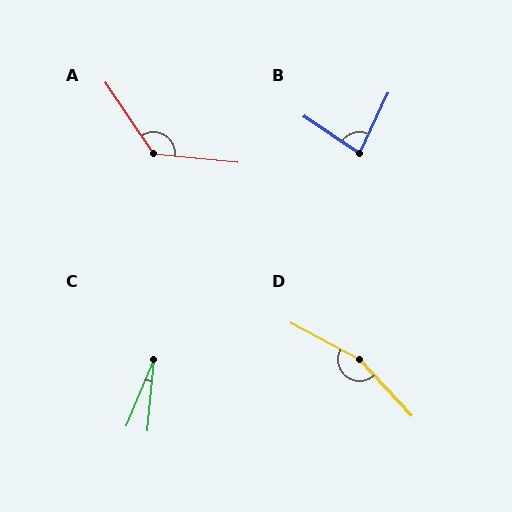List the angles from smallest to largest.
C (17°), B (82°), A (129°), D (161°).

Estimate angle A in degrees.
Approximately 129 degrees.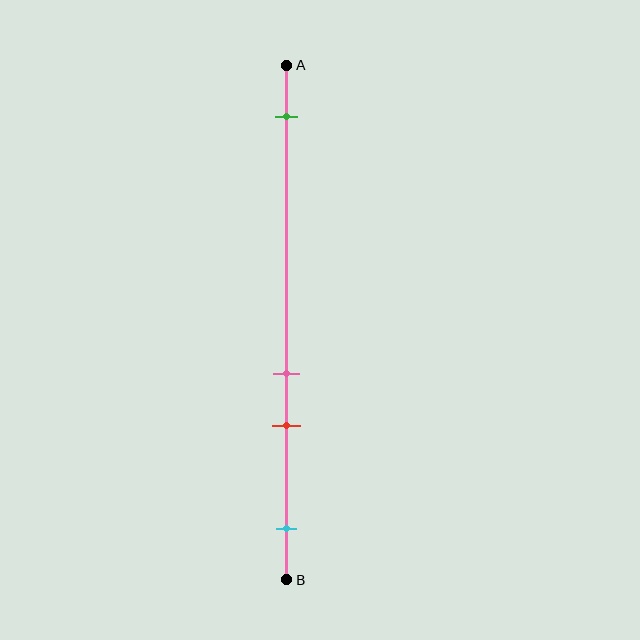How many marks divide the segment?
There are 4 marks dividing the segment.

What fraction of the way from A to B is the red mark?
The red mark is approximately 70% (0.7) of the way from A to B.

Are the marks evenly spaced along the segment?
No, the marks are not evenly spaced.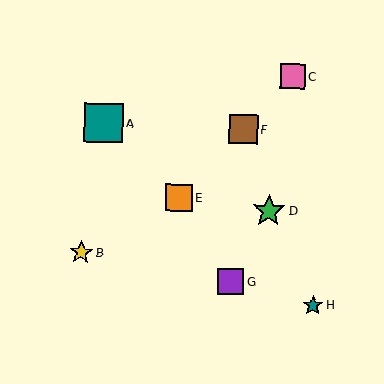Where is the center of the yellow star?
The center of the yellow star is at (81, 252).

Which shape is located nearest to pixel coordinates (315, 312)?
The teal star (labeled H) at (313, 305) is nearest to that location.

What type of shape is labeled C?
Shape C is a pink square.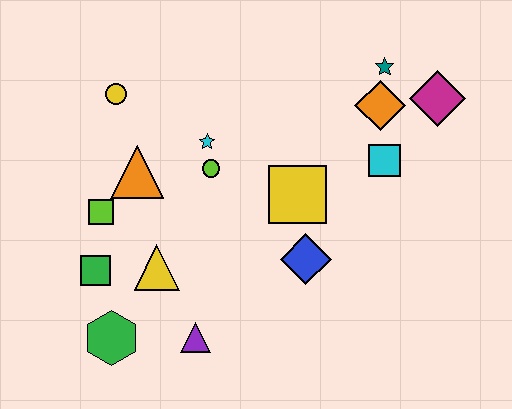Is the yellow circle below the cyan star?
No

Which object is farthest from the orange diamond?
The green hexagon is farthest from the orange diamond.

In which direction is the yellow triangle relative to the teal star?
The yellow triangle is to the left of the teal star.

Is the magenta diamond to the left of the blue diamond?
No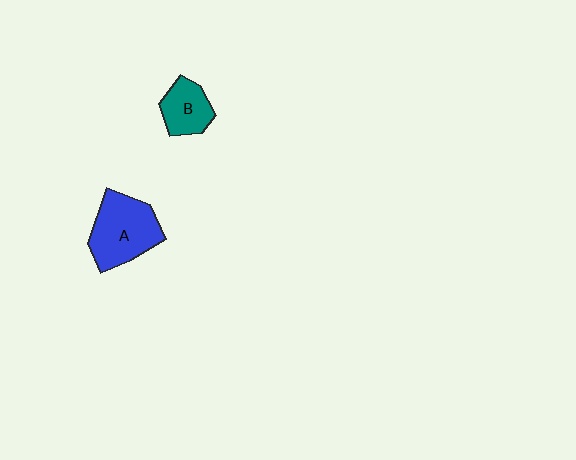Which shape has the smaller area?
Shape B (teal).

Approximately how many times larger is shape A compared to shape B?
Approximately 1.7 times.